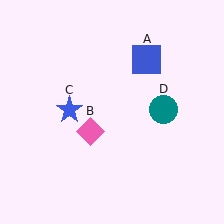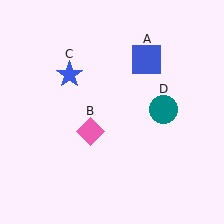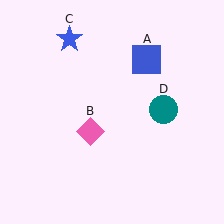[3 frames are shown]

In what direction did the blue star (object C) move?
The blue star (object C) moved up.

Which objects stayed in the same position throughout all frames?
Blue square (object A) and pink diamond (object B) and teal circle (object D) remained stationary.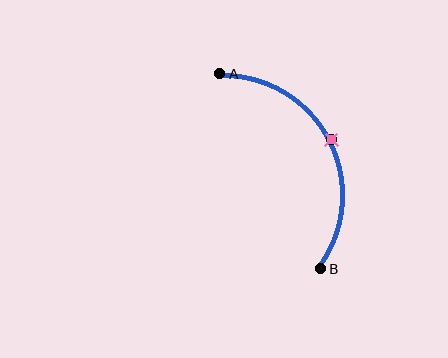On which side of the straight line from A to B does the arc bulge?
The arc bulges to the right of the straight line connecting A and B.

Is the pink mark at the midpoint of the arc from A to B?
Yes. The pink mark lies on the arc at equal arc-length from both A and B — it is the arc midpoint.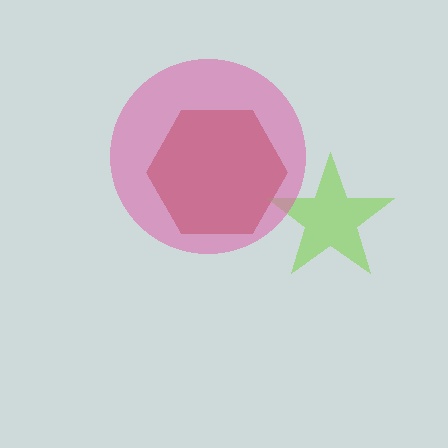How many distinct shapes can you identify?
There are 3 distinct shapes: a brown hexagon, a lime star, a pink circle.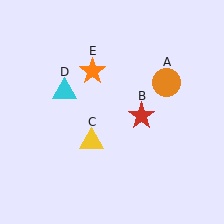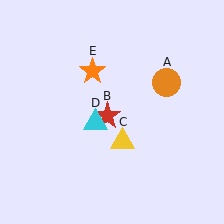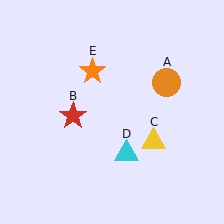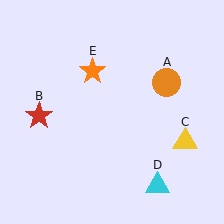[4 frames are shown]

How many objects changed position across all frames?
3 objects changed position: red star (object B), yellow triangle (object C), cyan triangle (object D).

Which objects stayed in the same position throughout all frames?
Orange circle (object A) and orange star (object E) remained stationary.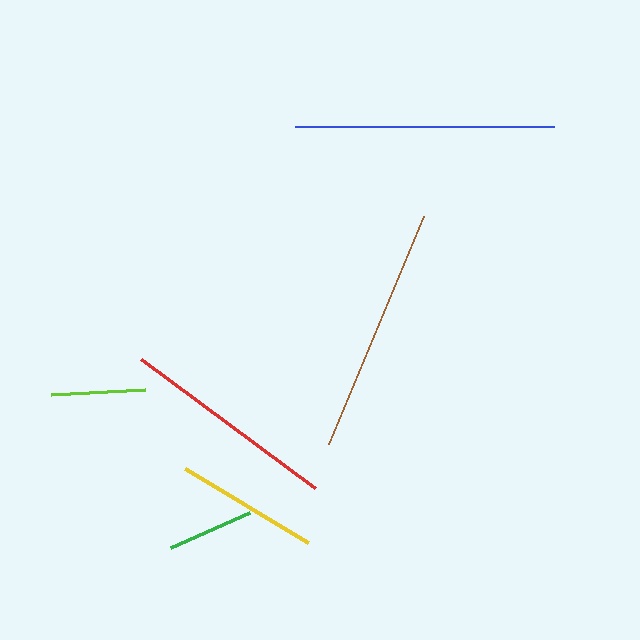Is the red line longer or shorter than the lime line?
The red line is longer than the lime line.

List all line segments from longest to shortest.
From longest to shortest: blue, brown, red, yellow, lime, green.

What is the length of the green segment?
The green segment is approximately 87 pixels long.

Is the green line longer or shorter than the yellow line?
The yellow line is longer than the green line.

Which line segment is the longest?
The blue line is the longest at approximately 258 pixels.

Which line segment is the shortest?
The green line is the shortest at approximately 87 pixels.